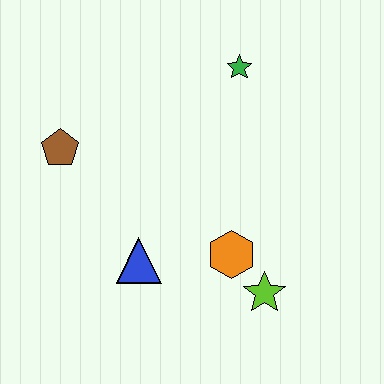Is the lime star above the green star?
No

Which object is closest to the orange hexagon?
The lime star is closest to the orange hexagon.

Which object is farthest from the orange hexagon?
The brown pentagon is farthest from the orange hexagon.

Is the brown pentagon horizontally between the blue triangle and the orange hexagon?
No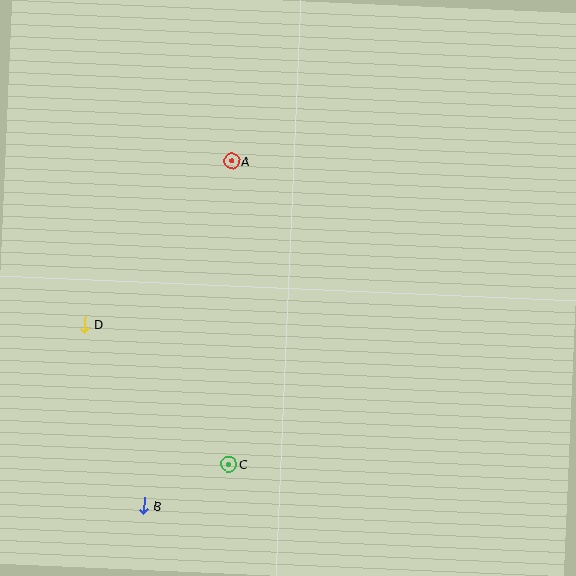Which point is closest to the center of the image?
Point A at (232, 161) is closest to the center.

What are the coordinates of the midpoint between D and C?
The midpoint between D and C is at (157, 394).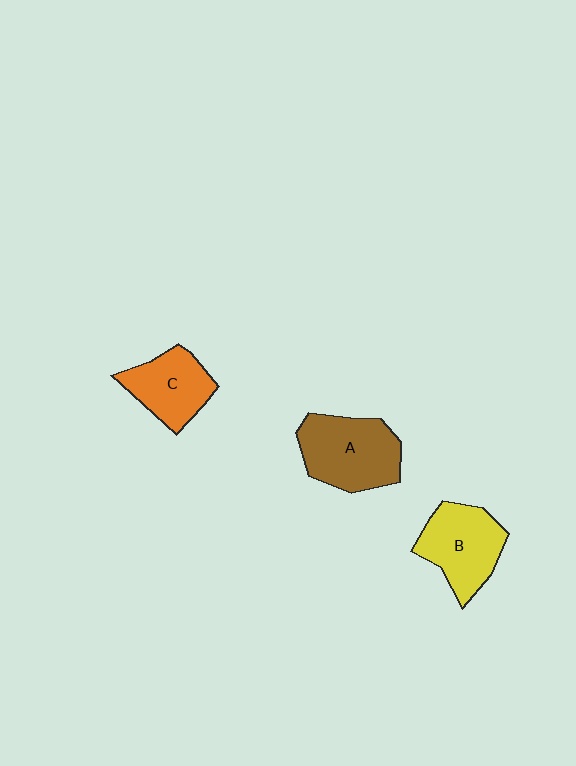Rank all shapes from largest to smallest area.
From largest to smallest: A (brown), B (yellow), C (orange).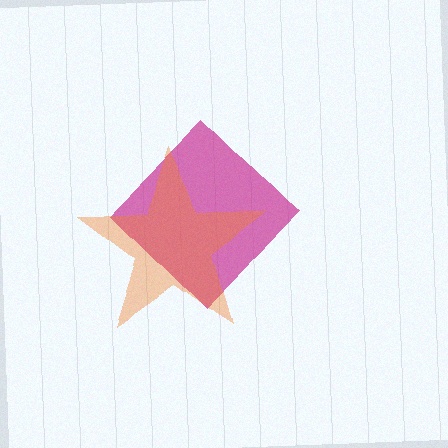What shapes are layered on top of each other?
The layered shapes are: a magenta diamond, an orange star.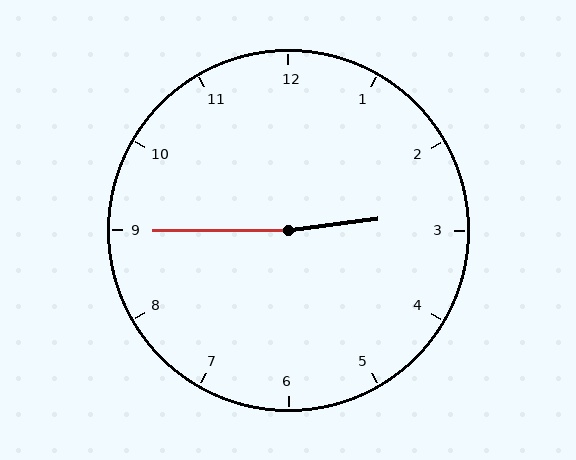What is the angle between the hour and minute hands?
Approximately 172 degrees.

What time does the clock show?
2:45.